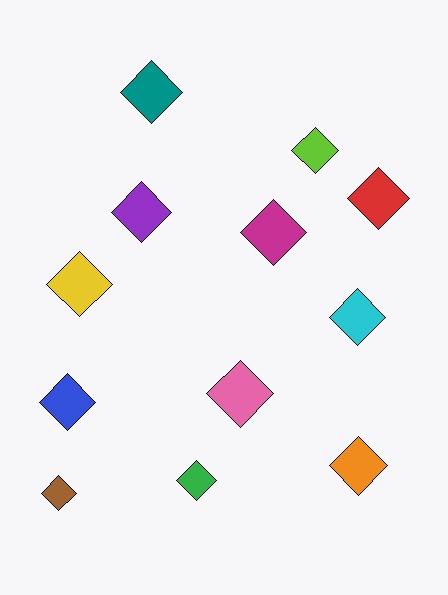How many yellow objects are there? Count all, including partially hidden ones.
There is 1 yellow object.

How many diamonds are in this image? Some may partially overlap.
There are 12 diamonds.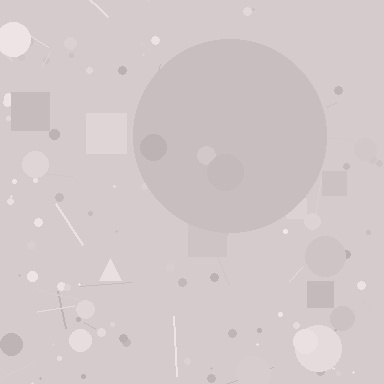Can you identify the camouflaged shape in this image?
The camouflaged shape is a circle.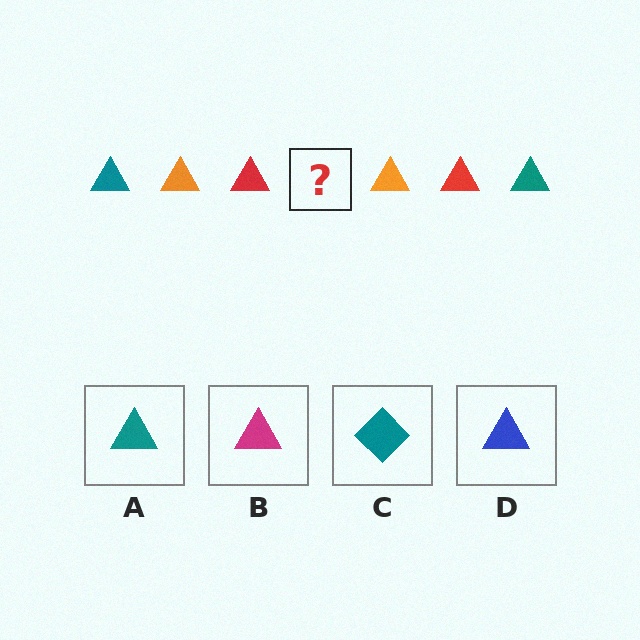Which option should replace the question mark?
Option A.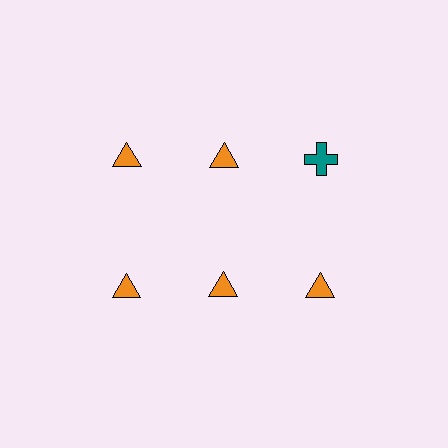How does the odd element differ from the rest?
It differs in both color (teal instead of orange) and shape (cross instead of triangle).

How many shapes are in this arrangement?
There are 6 shapes arranged in a grid pattern.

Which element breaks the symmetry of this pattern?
The teal cross in the top row, center column breaks the symmetry. All other shapes are orange triangles.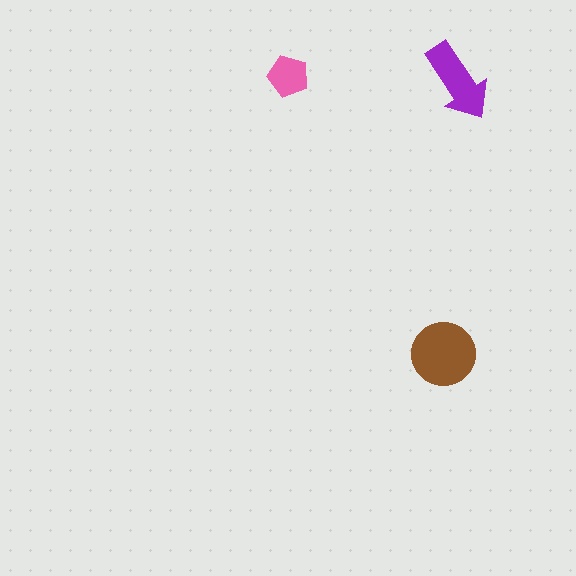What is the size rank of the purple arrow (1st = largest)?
2nd.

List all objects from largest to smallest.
The brown circle, the purple arrow, the pink pentagon.